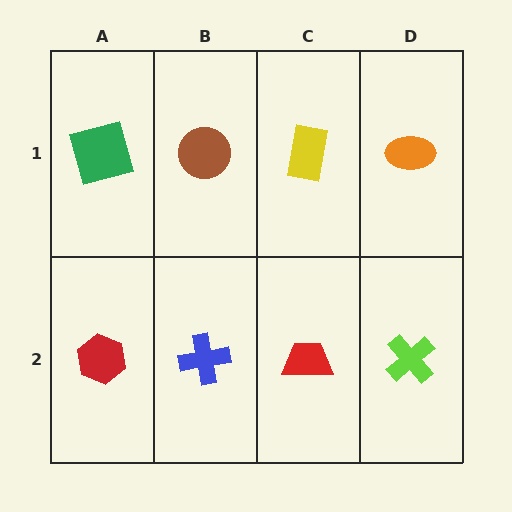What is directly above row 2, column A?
A green square.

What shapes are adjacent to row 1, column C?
A red trapezoid (row 2, column C), a brown circle (row 1, column B), an orange ellipse (row 1, column D).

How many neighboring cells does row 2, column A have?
2.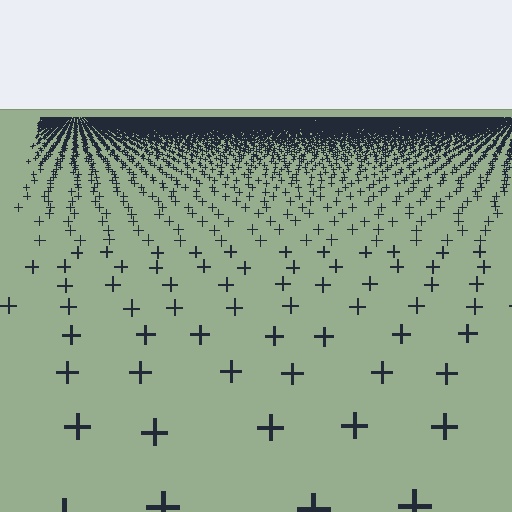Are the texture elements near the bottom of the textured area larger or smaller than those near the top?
Larger. Near the bottom, elements are closer to the viewer and appear at a bigger on-screen size.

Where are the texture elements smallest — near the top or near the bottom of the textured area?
Near the top.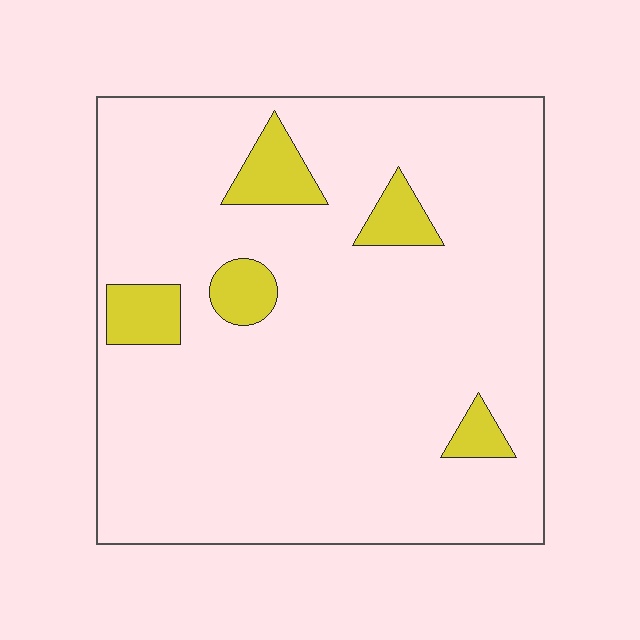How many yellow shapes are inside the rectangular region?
5.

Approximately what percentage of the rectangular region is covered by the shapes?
Approximately 10%.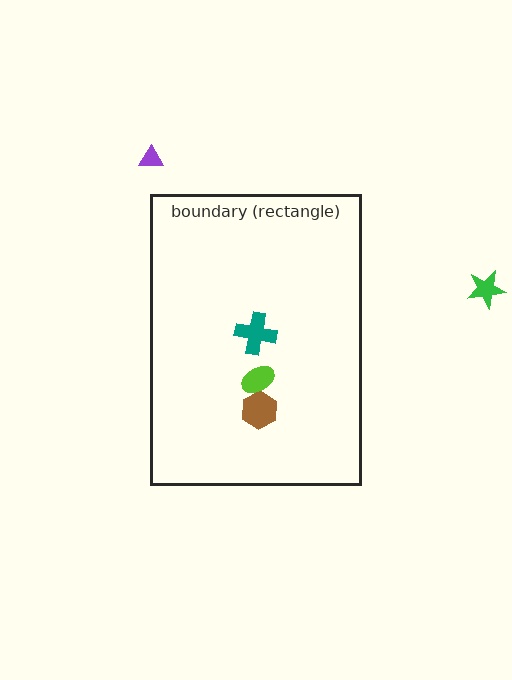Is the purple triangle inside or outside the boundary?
Outside.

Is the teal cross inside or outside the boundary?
Inside.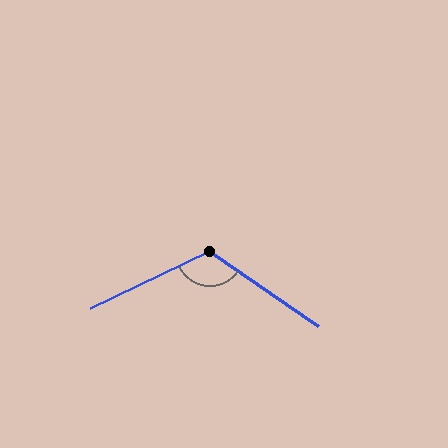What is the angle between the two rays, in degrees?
Approximately 120 degrees.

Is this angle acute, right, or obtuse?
It is obtuse.